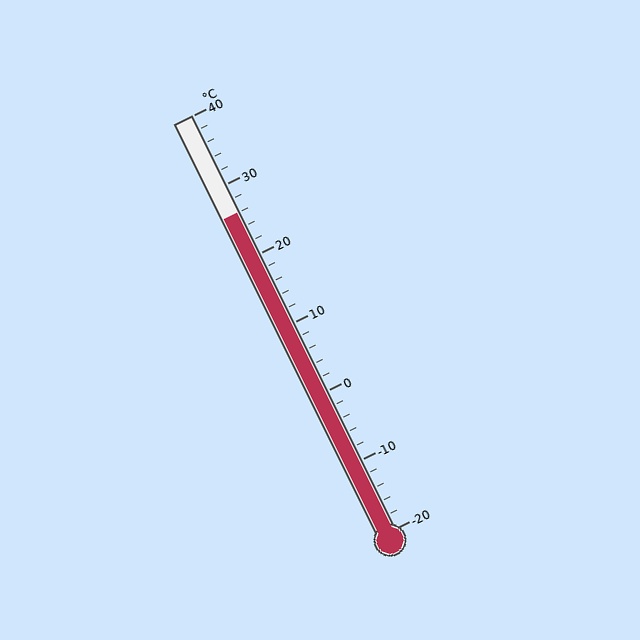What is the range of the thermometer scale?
The thermometer scale ranges from -20°C to 40°C.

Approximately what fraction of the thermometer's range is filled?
The thermometer is filled to approximately 75% of its range.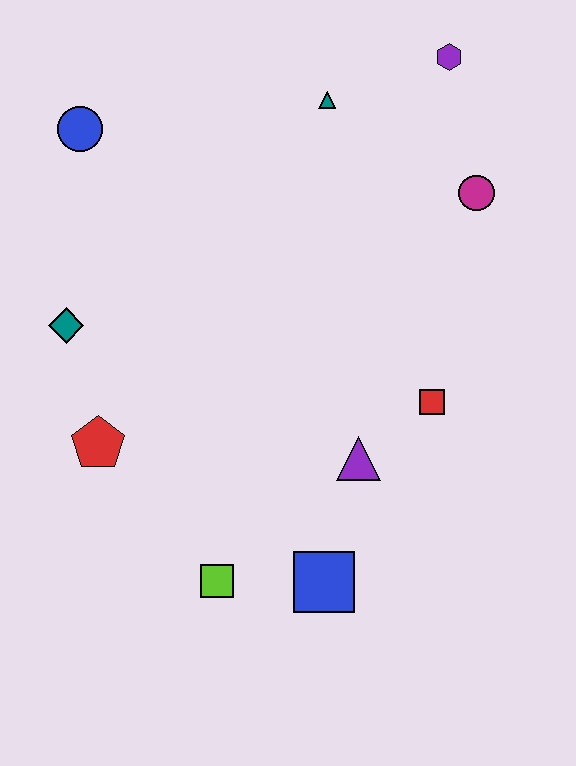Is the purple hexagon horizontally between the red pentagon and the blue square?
No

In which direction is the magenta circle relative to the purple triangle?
The magenta circle is above the purple triangle.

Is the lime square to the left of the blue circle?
No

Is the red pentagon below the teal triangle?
Yes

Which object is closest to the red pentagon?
The teal diamond is closest to the red pentagon.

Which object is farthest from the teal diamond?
The purple hexagon is farthest from the teal diamond.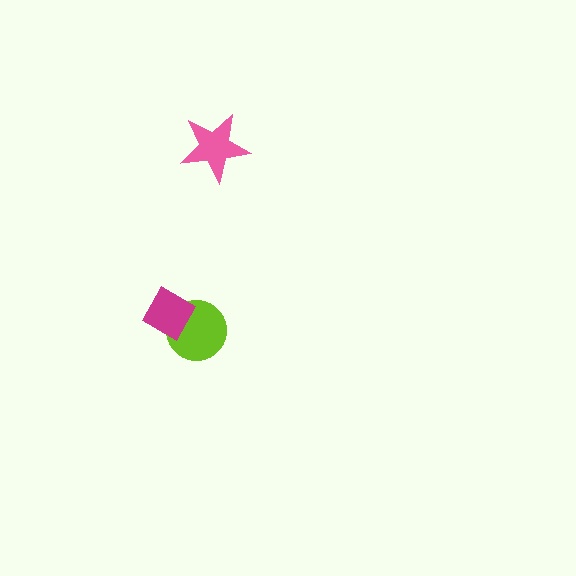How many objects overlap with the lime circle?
1 object overlaps with the lime circle.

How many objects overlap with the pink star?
0 objects overlap with the pink star.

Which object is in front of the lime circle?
The magenta diamond is in front of the lime circle.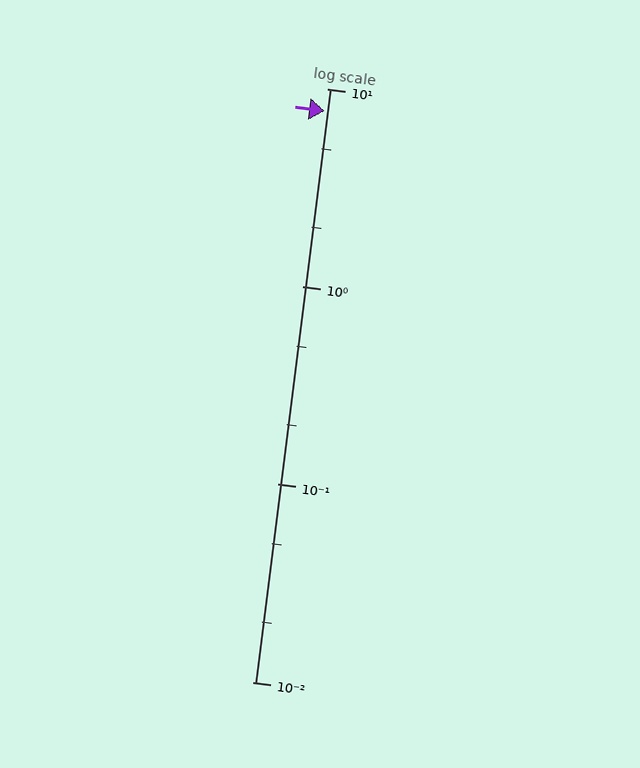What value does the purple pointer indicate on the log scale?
The pointer indicates approximately 7.7.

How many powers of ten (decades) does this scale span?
The scale spans 3 decades, from 0.01 to 10.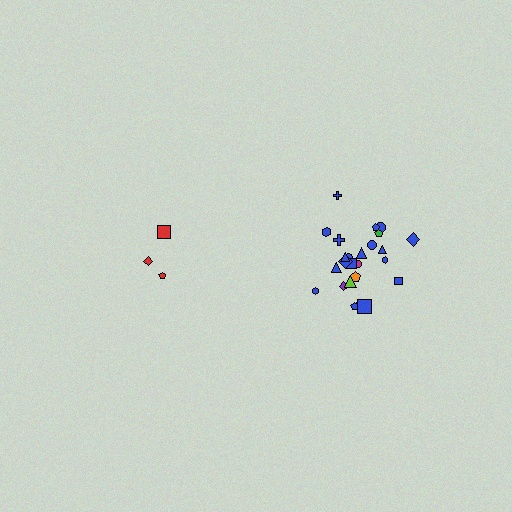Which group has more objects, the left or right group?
The right group.